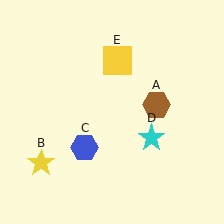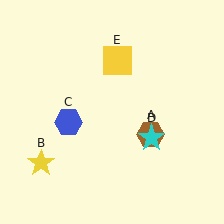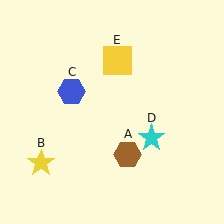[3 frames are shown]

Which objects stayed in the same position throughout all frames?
Yellow star (object B) and cyan star (object D) and yellow square (object E) remained stationary.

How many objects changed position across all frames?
2 objects changed position: brown hexagon (object A), blue hexagon (object C).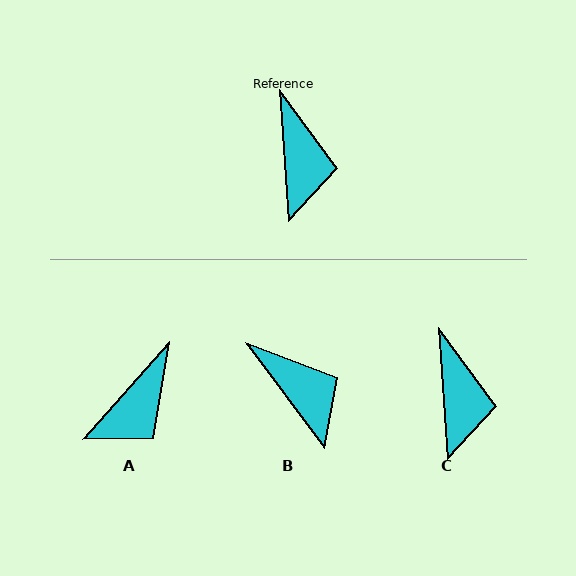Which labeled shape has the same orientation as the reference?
C.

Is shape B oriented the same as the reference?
No, it is off by about 33 degrees.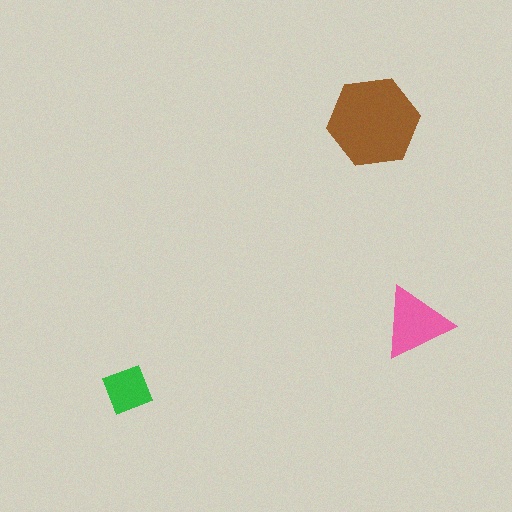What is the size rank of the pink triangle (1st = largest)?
2nd.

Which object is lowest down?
The green square is bottommost.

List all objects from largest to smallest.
The brown hexagon, the pink triangle, the green square.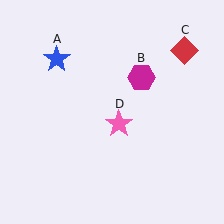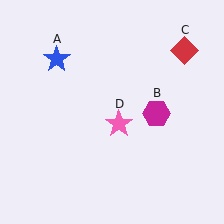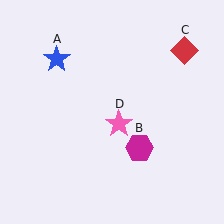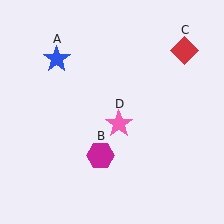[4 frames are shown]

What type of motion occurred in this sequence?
The magenta hexagon (object B) rotated clockwise around the center of the scene.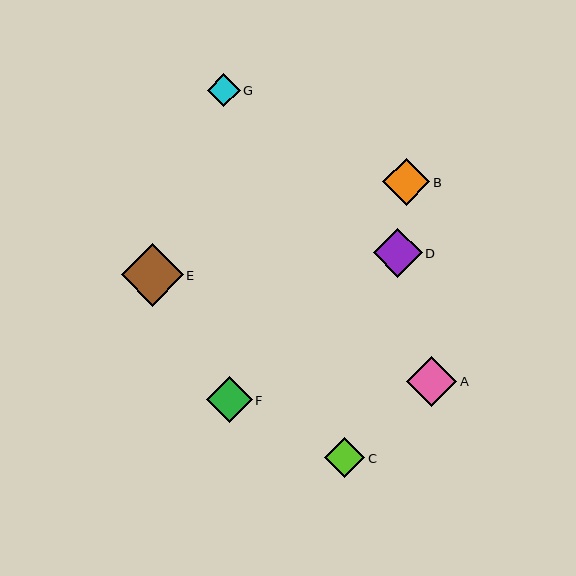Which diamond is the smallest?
Diamond G is the smallest with a size of approximately 32 pixels.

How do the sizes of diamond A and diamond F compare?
Diamond A and diamond F are approximately the same size.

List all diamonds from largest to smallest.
From largest to smallest: E, A, D, B, F, C, G.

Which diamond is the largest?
Diamond E is the largest with a size of approximately 62 pixels.